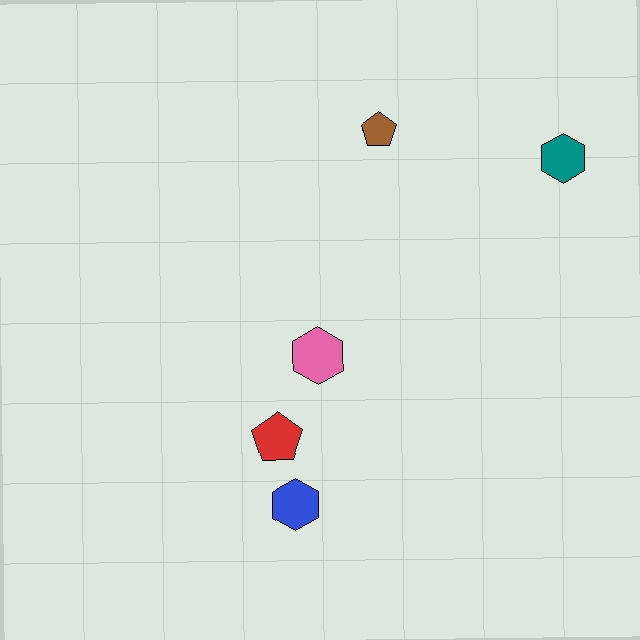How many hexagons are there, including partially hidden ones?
There are 3 hexagons.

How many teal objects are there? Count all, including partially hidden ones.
There is 1 teal object.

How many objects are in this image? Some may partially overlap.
There are 5 objects.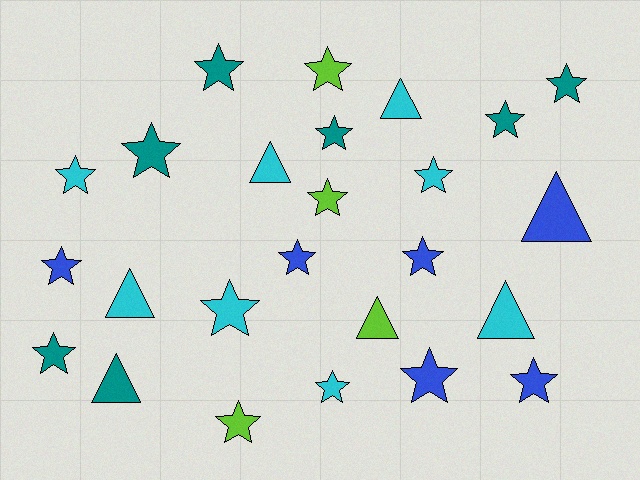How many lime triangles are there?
There is 1 lime triangle.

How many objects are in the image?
There are 25 objects.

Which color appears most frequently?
Cyan, with 8 objects.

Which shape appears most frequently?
Star, with 18 objects.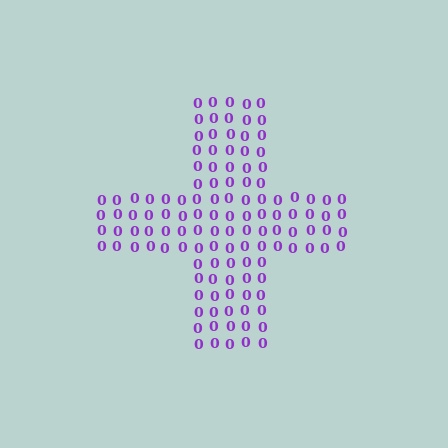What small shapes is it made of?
It is made of small digit 0's.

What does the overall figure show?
The overall figure shows a cross.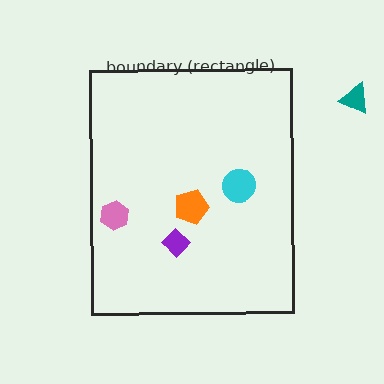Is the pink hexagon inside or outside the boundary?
Inside.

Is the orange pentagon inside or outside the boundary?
Inside.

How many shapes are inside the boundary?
4 inside, 1 outside.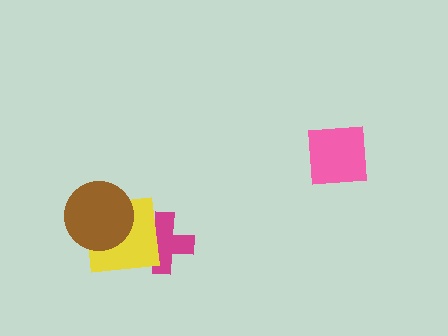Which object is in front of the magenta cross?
The yellow square is in front of the magenta cross.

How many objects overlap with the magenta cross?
1 object overlaps with the magenta cross.